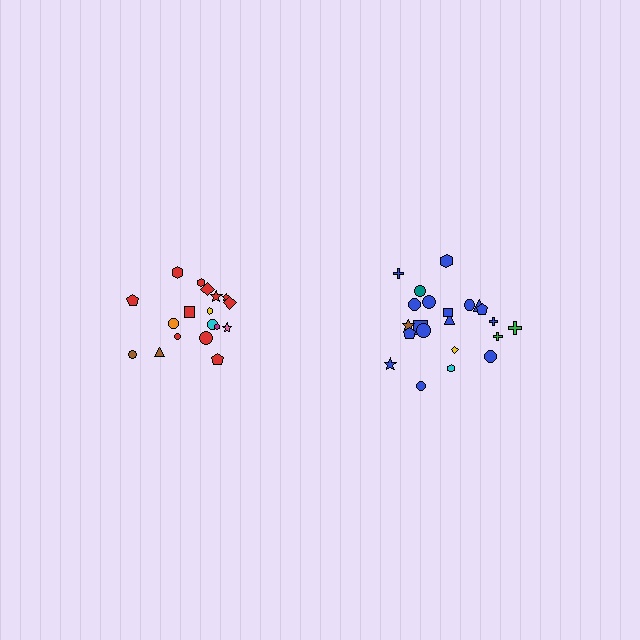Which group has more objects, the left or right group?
The right group.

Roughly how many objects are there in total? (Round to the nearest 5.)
Roughly 40 objects in total.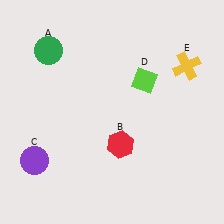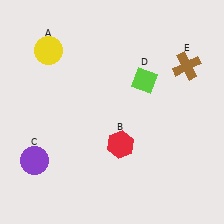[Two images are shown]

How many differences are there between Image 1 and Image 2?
There are 2 differences between the two images.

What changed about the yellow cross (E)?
In Image 1, E is yellow. In Image 2, it changed to brown.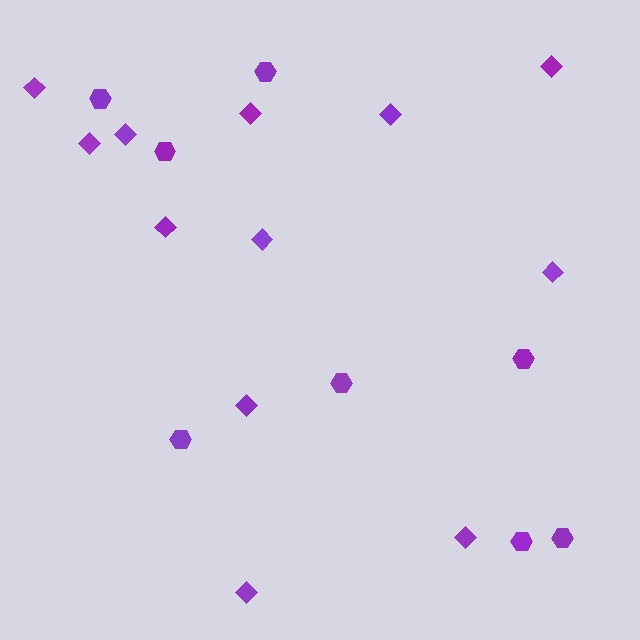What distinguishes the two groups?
There are 2 groups: one group of hexagons (8) and one group of diamonds (12).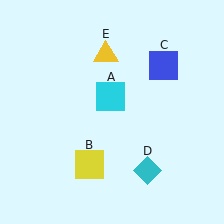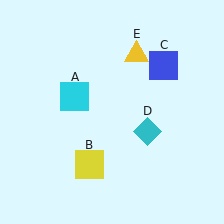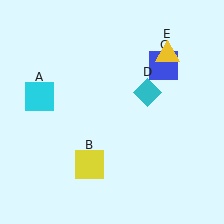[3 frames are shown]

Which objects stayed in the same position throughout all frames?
Yellow square (object B) and blue square (object C) remained stationary.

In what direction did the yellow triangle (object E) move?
The yellow triangle (object E) moved right.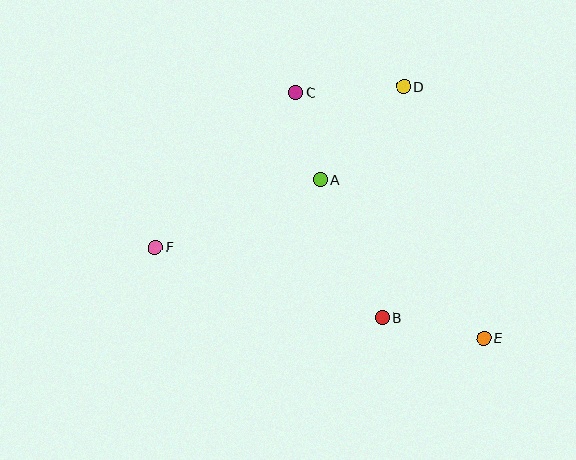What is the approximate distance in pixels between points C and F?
The distance between C and F is approximately 209 pixels.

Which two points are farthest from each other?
Points E and F are farthest from each other.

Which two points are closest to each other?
Points A and C are closest to each other.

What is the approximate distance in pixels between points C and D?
The distance between C and D is approximately 108 pixels.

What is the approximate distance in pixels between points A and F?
The distance between A and F is approximately 178 pixels.